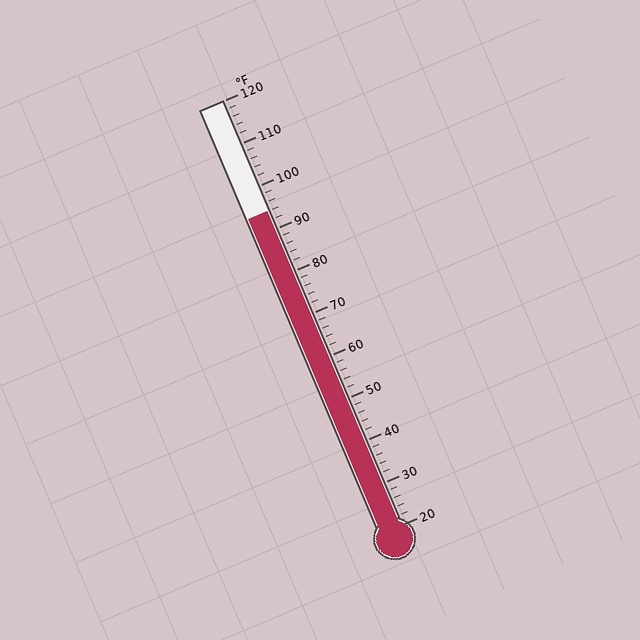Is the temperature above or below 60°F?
The temperature is above 60°F.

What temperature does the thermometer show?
The thermometer shows approximately 94°F.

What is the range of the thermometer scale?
The thermometer scale ranges from 20°F to 120°F.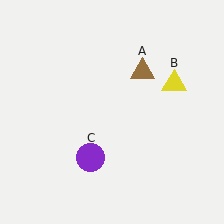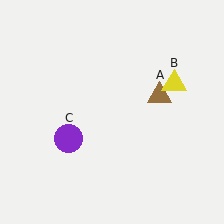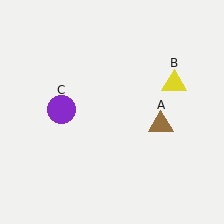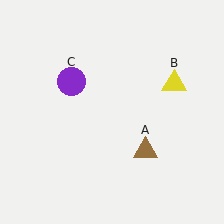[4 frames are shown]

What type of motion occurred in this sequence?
The brown triangle (object A), purple circle (object C) rotated clockwise around the center of the scene.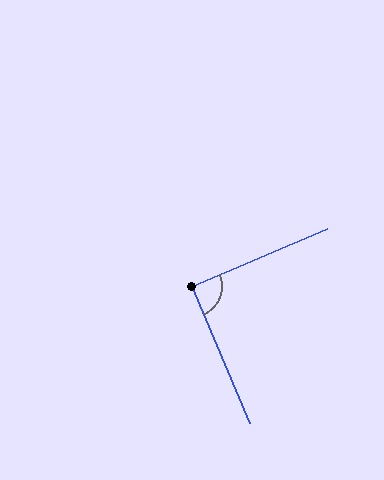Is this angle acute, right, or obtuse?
It is approximately a right angle.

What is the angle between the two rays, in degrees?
Approximately 90 degrees.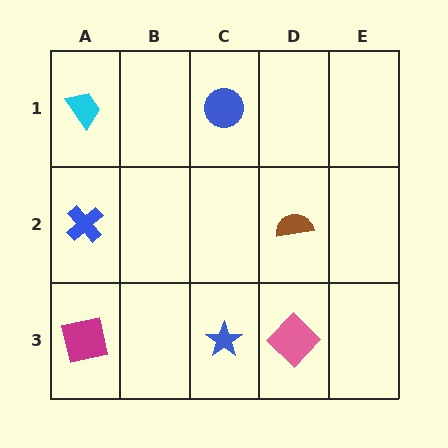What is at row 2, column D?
A brown semicircle.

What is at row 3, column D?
A pink diamond.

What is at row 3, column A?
A magenta square.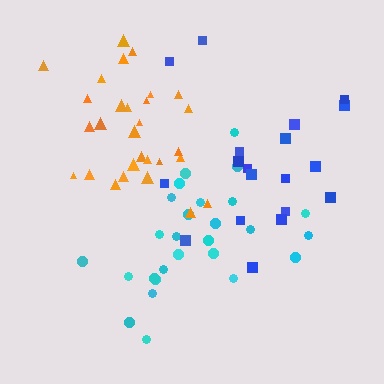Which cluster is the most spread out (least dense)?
Blue.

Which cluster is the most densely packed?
Orange.